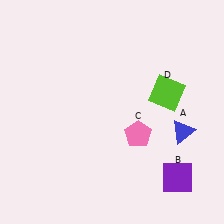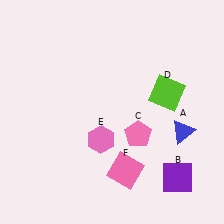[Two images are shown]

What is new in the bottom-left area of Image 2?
A pink hexagon (E) was added in the bottom-left area of Image 2.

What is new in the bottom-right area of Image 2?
A pink square (F) was added in the bottom-right area of Image 2.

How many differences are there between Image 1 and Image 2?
There are 2 differences between the two images.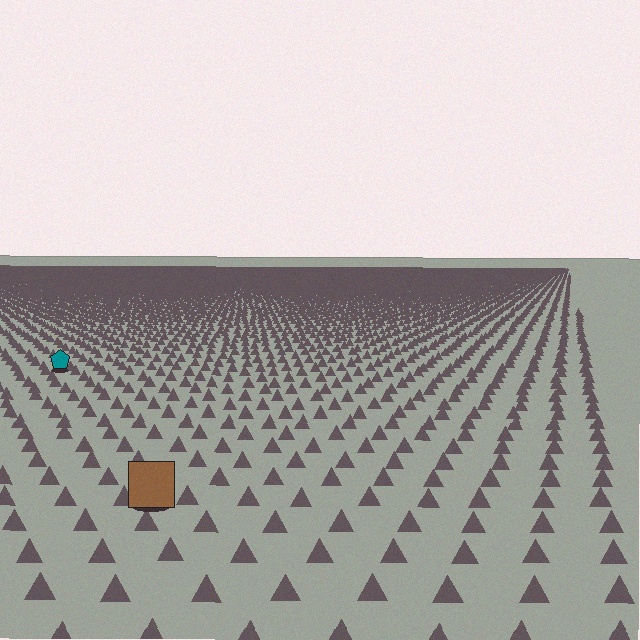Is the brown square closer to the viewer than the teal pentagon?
Yes. The brown square is closer — you can tell from the texture gradient: the ground texture is coarser near it.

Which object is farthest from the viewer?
The teal pentagon is farthest from the viewer. It appears smaller and the ground texture around it is denser.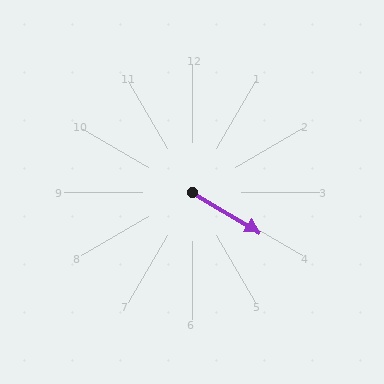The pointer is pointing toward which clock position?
Roughly 4 o'clock.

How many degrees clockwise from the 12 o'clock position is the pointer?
Approximately 121 degrees.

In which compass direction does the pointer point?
Southeast.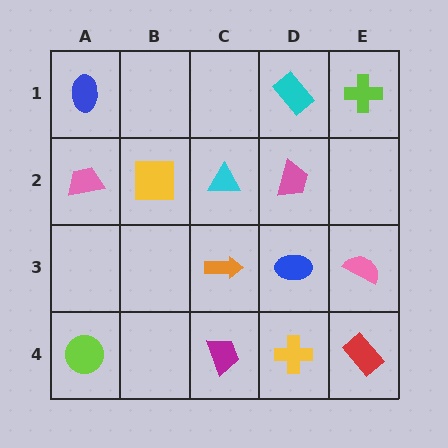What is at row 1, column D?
A cyan rectangle.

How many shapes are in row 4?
4 shapes.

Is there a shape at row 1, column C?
No, that cell is empty.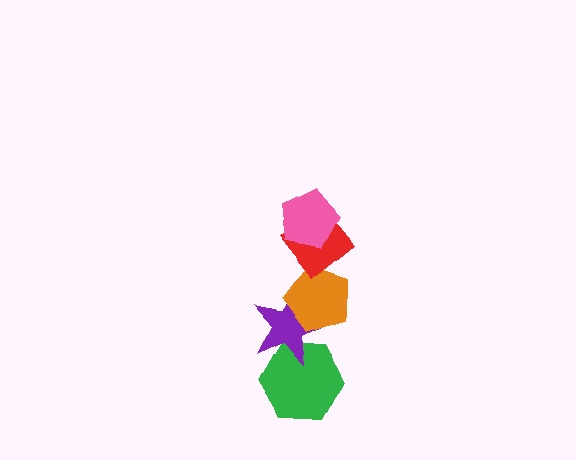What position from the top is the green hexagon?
The green hexagon is 5th from the top.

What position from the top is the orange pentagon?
The orange pentagon is 3rd from the top.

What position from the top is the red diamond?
The red diamond is 2nd from the top.